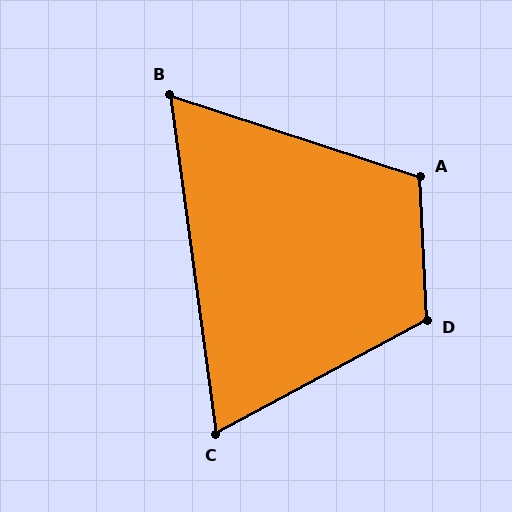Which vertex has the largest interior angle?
D, at approximately 116 degrees.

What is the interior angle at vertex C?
Approximately 69 degrees (acute).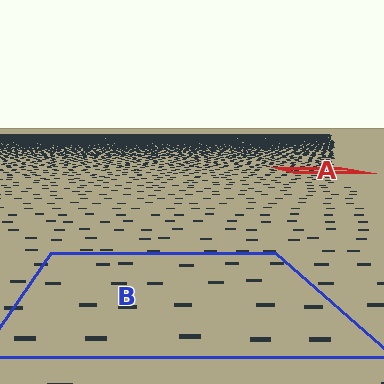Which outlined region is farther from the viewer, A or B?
Region A is farther from the viewer — the texture elements inside it appear smaller and more densely packed.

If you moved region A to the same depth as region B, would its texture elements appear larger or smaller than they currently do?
They would appear larger. At a closer depth, the same texture elements are projected at a bigger on-screen size.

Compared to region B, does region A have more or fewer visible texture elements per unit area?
Region A has more texture elements per unit area — they are packed more densely because it is farther away.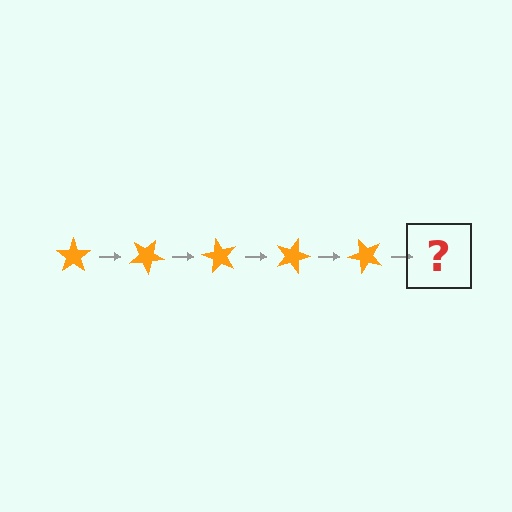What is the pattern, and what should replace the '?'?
The pattern is that the star rotates 30 degrees each step. The '?' should be an orange star rotated 150 degrees.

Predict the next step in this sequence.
The next step is an orange star rotated 150 degrees.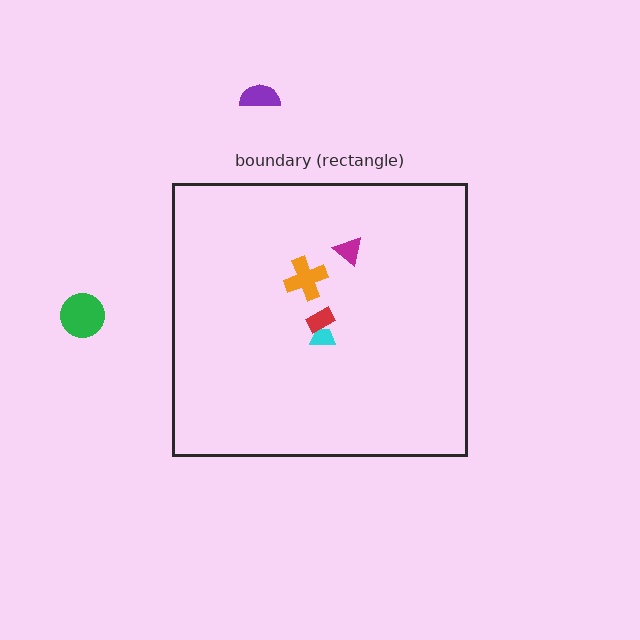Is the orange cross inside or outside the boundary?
Inside.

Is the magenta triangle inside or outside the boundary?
Inside.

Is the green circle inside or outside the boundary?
Outside.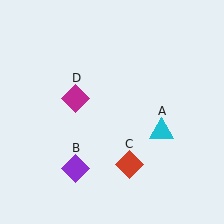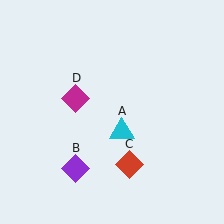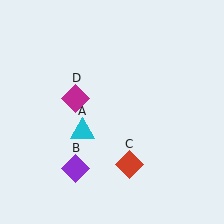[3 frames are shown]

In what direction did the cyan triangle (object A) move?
The cyan triangle (object A) moved left.